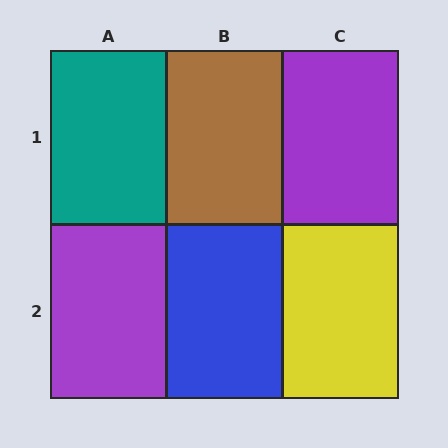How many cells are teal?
1 cell is teal.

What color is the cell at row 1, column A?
Teal.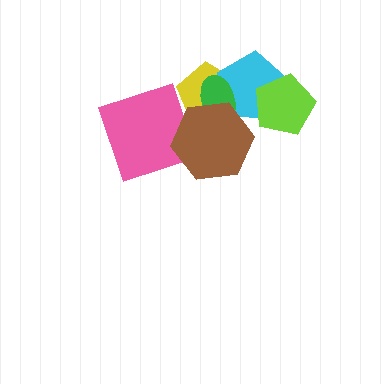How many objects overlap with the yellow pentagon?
3 objects overlap with the yellow pentagon.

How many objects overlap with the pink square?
1 object overlaps with the pink square.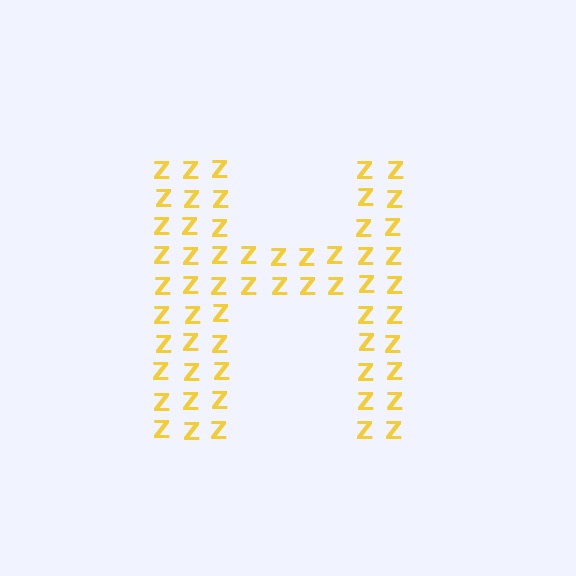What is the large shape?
The large shape is the letter H.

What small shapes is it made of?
It is made of small letter Z's.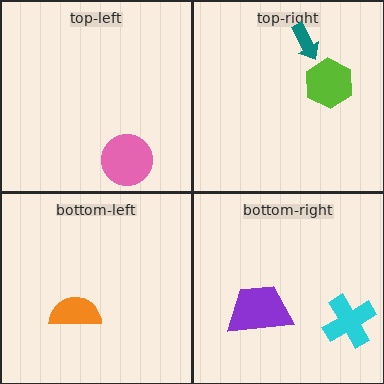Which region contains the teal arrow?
The top-right region.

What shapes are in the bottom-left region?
The orange semicircle.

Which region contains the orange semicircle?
The bottom-left region.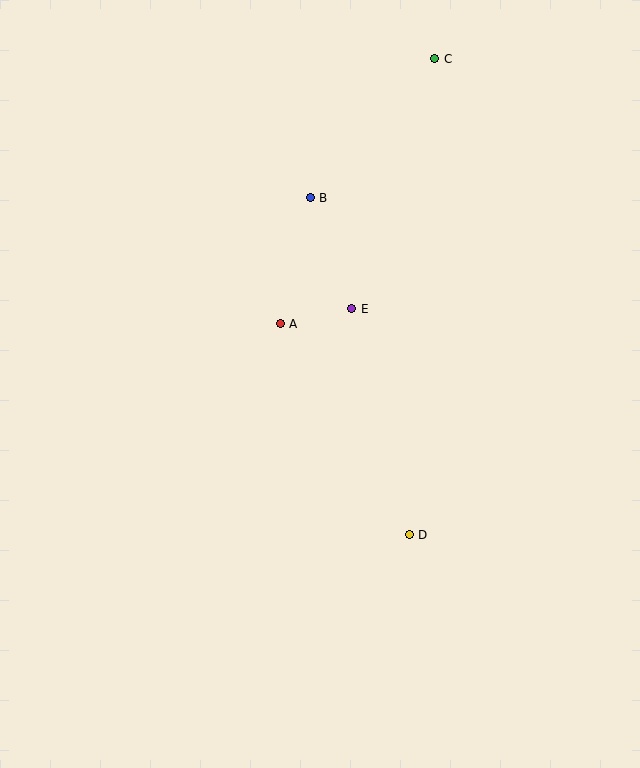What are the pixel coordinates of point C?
Point C is at (435, 59).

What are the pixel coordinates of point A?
Point A is at (280, 324).